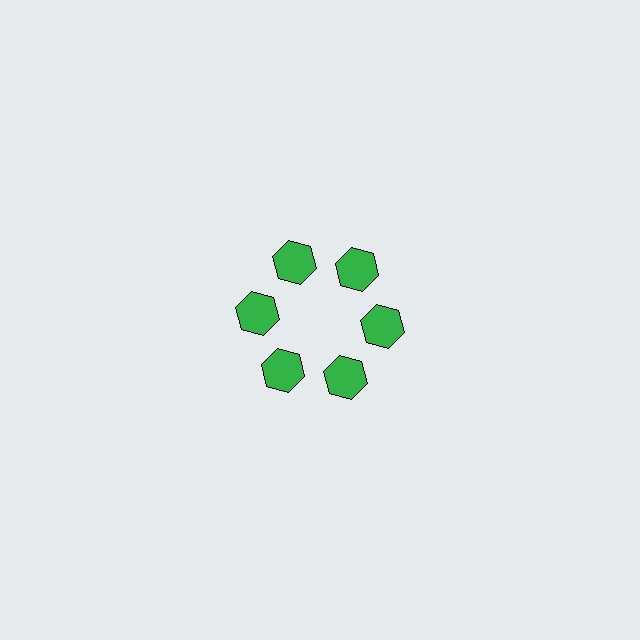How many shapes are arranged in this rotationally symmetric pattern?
There are 6 shapes, arranged in 6 groups of 1.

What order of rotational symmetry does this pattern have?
This pattern has 6-fold rotational symmetry.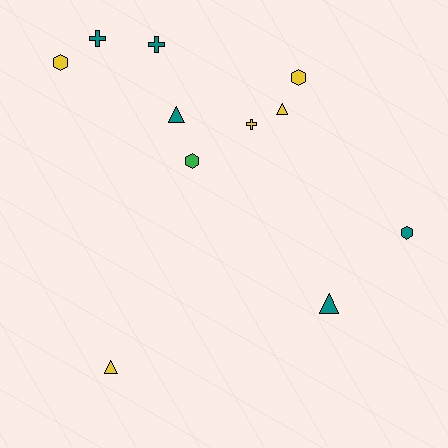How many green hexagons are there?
There is 1 green hexagon.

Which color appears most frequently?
Yellow, with 5 objects.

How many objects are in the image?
There are 11 objects.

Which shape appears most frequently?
Hexagon, with 4 objects.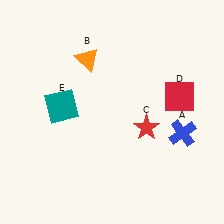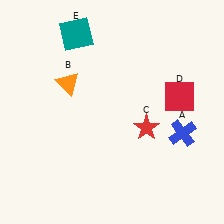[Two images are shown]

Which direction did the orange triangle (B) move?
The orange triangle (B) moved down.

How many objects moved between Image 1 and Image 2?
2 objects moved between the two images.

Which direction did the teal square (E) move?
The teal square (E) moved up.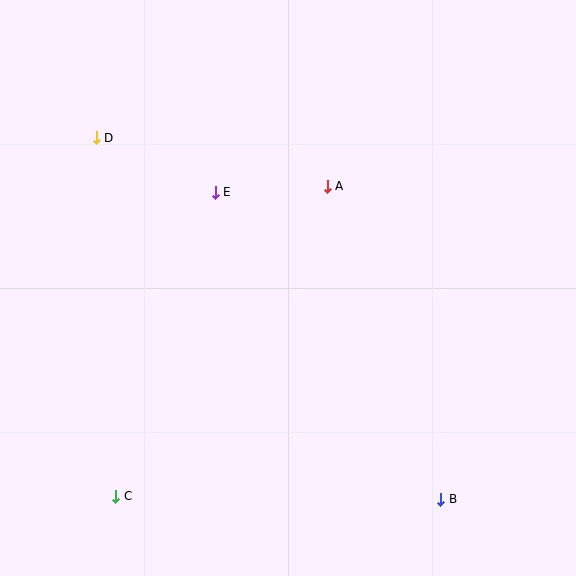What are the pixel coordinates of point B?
Point B is at (441, 499).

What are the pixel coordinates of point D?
Point D is at (96, 138).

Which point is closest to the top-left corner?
Point D is closest to the top-left corner.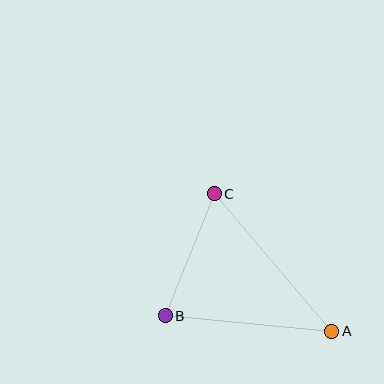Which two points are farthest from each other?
Points A and C are farthest from each other.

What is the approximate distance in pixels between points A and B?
The distance between A and B is approximately 167 pixels.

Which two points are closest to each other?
Points B and C are closest to each other.